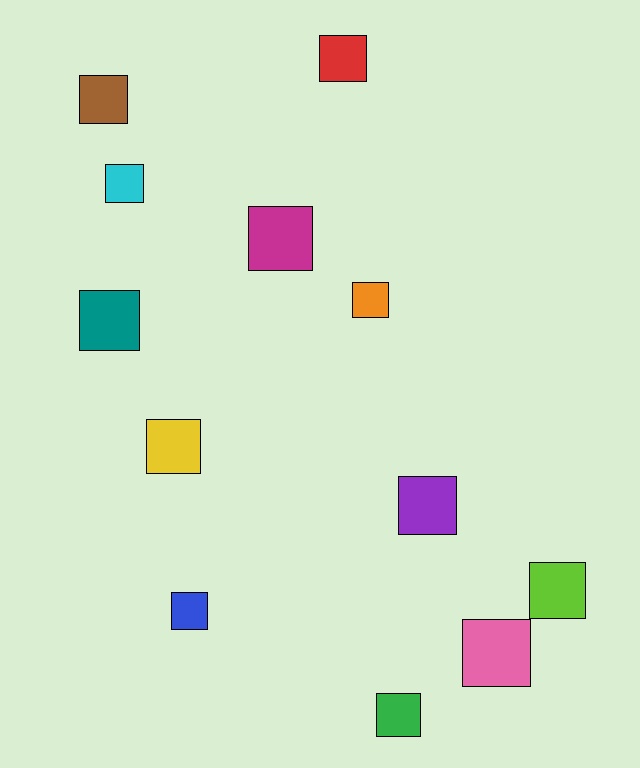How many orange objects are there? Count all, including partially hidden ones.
There is 1 orange object.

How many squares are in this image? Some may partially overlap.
There are 12 squares.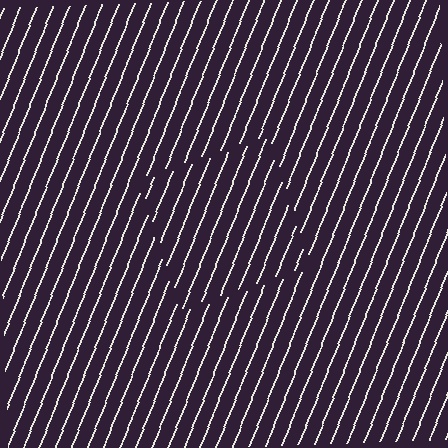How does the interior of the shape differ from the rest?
The interior of the shape contains the same grating, shifted by half a period — the contour is defined by the phase discontinuity where line-ends from the inner and outer gratings abut.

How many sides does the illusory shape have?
4 sides — the line-ends trace a square.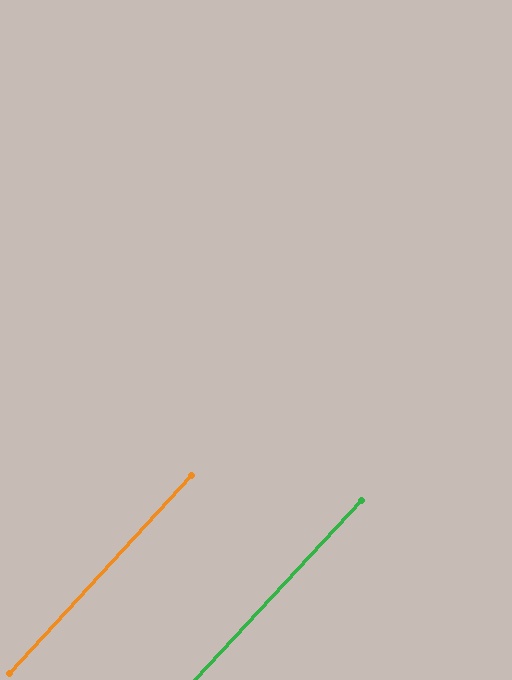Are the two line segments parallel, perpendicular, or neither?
Parallel — their directions differ by only 0.4°.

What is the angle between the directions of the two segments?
Approximately 0 degrees.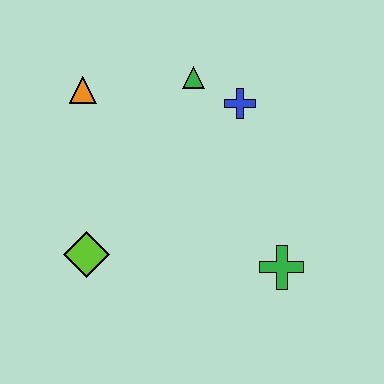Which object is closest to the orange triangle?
The green triangle is closest to the orange triangle.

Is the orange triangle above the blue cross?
Yes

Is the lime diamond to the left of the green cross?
Yes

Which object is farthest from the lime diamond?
The blue cross is farthest from the lime diamond.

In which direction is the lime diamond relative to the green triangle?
The lime diamond is below the green triangle.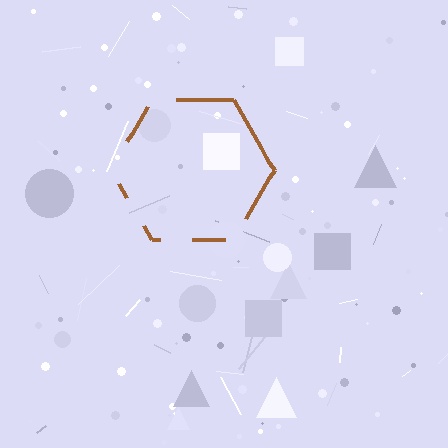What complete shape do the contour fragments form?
The contour fragments form a hexagon.